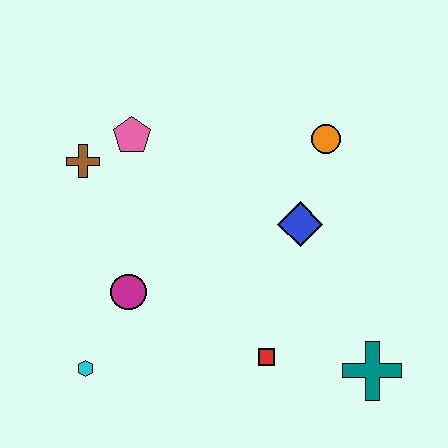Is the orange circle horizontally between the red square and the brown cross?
No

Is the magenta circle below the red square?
No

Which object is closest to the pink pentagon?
The brown cross is closest to the pink pentagon.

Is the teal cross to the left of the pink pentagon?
No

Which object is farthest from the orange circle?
The cyan hexagon is farthest from the orange circle.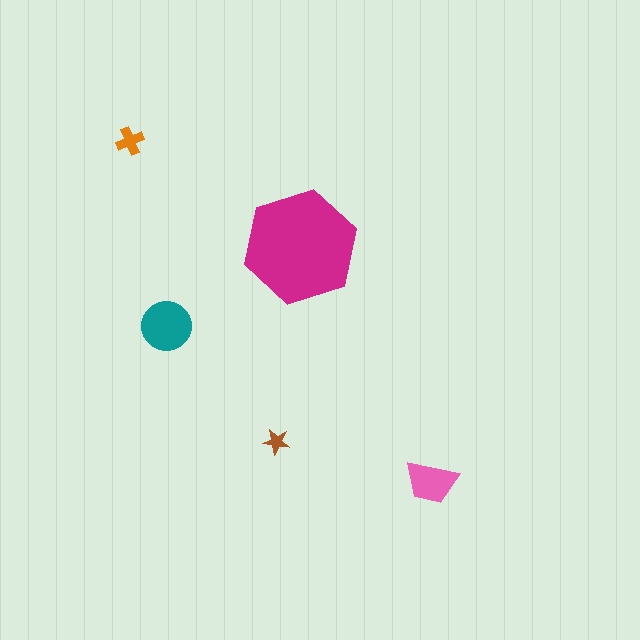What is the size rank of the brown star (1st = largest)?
5th.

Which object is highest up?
The orange cross is topmost.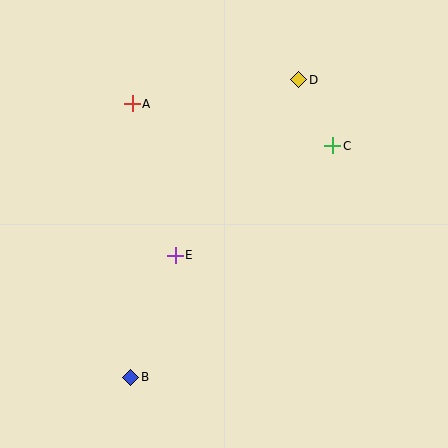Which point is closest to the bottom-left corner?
Point B is closest to the bottom-left corner.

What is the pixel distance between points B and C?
The distance between B and C is 307 pixels.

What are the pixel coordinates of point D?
Point D is at (299, 80).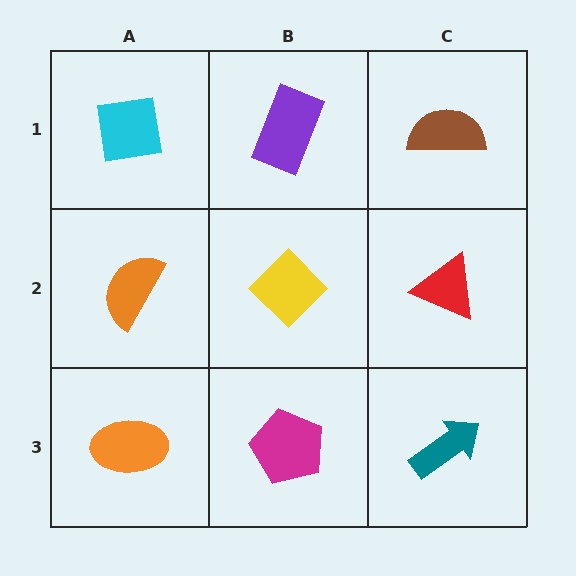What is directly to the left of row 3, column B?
An orange ellipse.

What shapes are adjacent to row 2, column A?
A cyan square (row 1, column A), an orange ellipse (row 3, column A), a yellow diamond (row 2, column B).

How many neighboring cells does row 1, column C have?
2.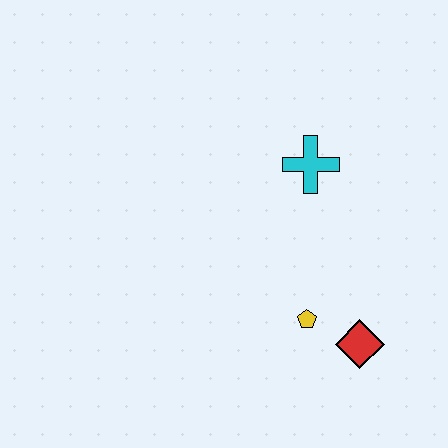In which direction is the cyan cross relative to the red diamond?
The cyan cross is above the red diamond.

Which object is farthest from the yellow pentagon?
The cyan cross is farthest from the yellow pentagon.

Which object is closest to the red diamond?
The yellow pentagon is closest to the red diamond.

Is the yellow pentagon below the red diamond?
No